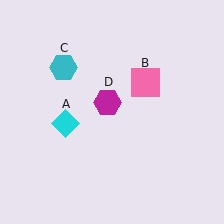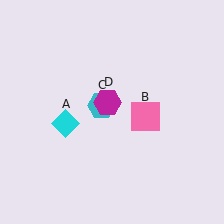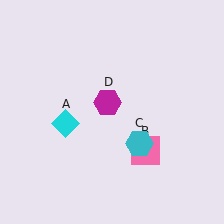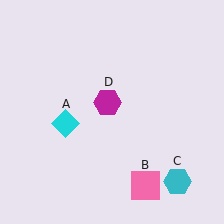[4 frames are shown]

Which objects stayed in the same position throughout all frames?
Cyan diamond (object A) and magenta hexagon (object D) remained stationary.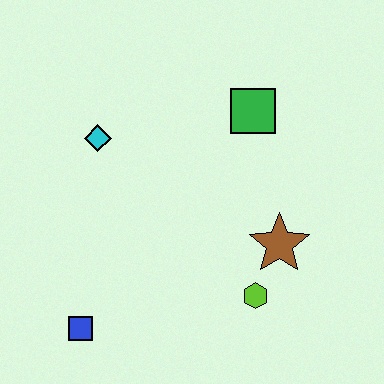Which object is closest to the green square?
The brown star is closest to the green square.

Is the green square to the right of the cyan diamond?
Yes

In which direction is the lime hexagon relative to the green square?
The lime hexagon is below the green square.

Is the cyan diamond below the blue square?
No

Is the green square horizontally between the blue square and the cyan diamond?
No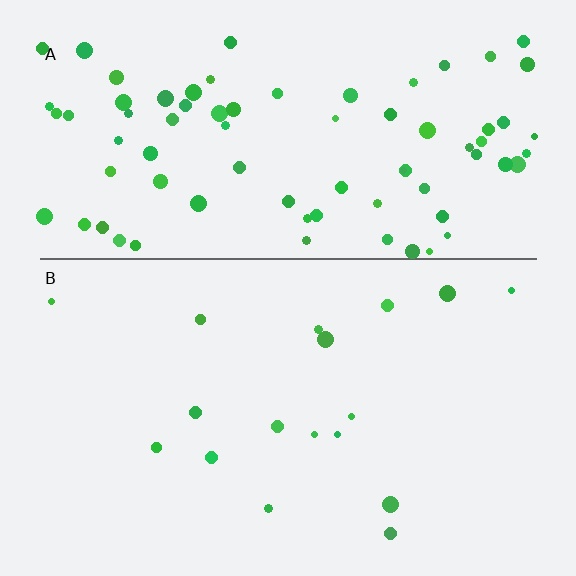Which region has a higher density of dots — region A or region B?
A (the top).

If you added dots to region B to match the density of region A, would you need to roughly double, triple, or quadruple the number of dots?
Approximately quadruple.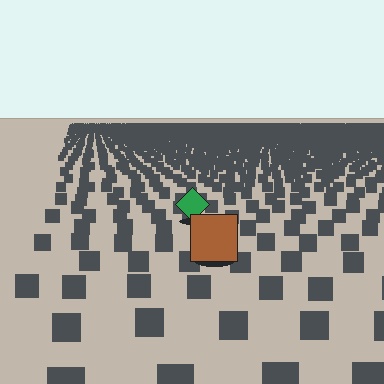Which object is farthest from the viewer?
The green diamond is farthest from the viewer. It appears smaller and the ground texture around it is denser.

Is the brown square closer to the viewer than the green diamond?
Yes. The brown square is closer — you can tell from the texture gradient: the ground texture is coarser near it.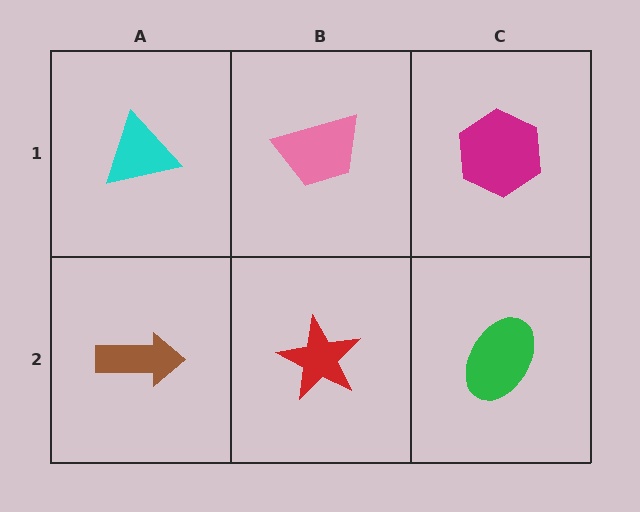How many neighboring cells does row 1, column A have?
2.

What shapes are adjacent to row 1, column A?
A brown arrow (row 2, column A), a pink trapezoid (row 1, column B).